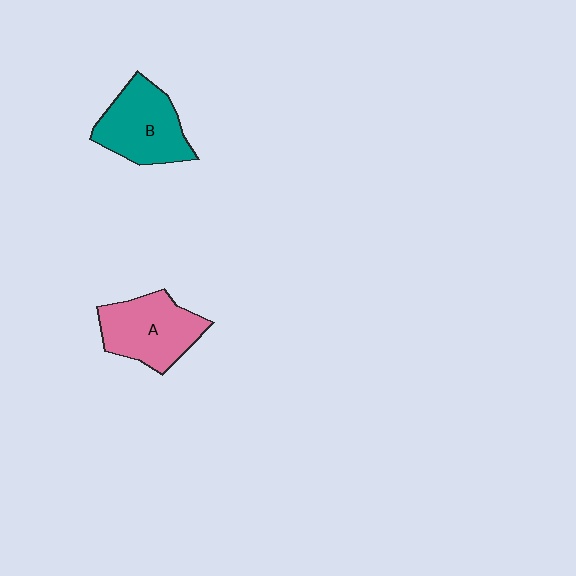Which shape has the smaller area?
Shape A (pink).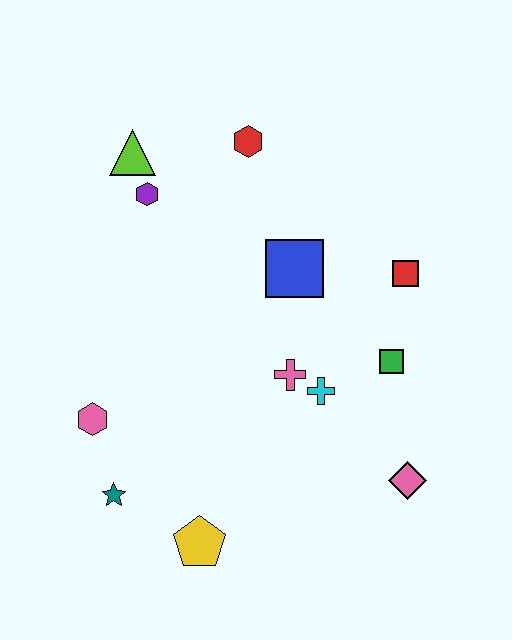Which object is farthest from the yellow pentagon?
The red hexagon is farthest from the yellow pentagon.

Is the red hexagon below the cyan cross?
No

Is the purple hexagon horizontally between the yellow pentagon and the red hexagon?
No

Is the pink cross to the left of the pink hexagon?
No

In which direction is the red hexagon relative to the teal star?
The red hexagon is above the teal star.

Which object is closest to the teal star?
The pink hexagon is closest to the teal star.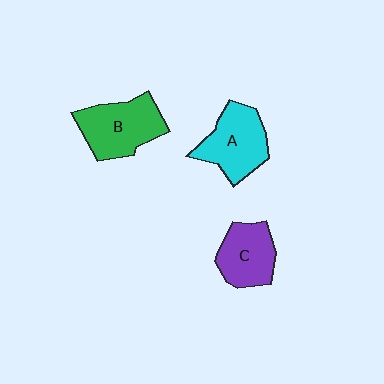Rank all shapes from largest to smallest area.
From largest to smallest: B (green), A (cyan), C (purple).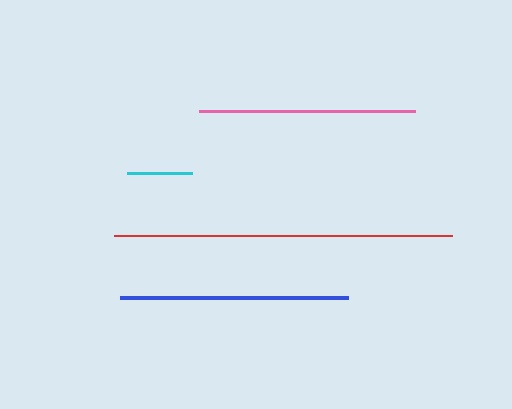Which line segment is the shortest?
The cyan line is the shortest at approximately 65 pixels.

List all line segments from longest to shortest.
From longest to shortest: red, blue, pink, cyan.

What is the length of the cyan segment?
The cyan segment is approximately 65 pixels long.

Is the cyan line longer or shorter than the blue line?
The blue line is longer than the cyan line.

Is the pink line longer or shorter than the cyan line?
The pink line is longer than the cyan line.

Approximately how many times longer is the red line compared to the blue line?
The red line is approximately 1.5 times the length of the blue line.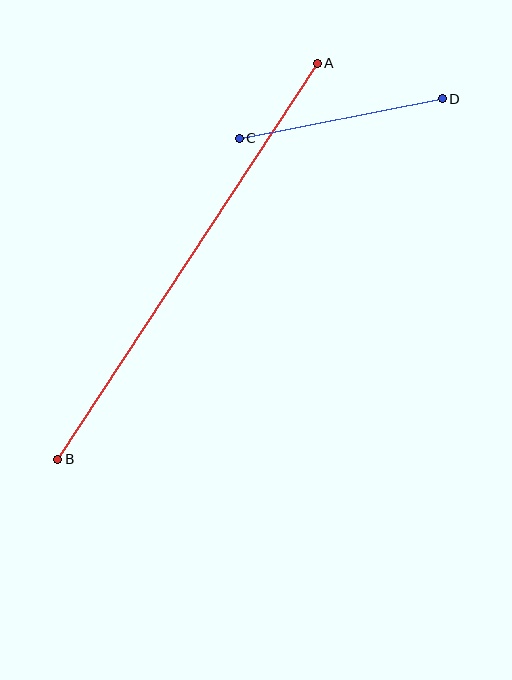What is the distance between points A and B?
The distance is approximately 473 pixels.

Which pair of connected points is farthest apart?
Points A and B are farthest apart.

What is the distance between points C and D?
The distance is approximately 207 pixels.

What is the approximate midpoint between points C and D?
The midpoint is at approximately (341, 119) pixels.